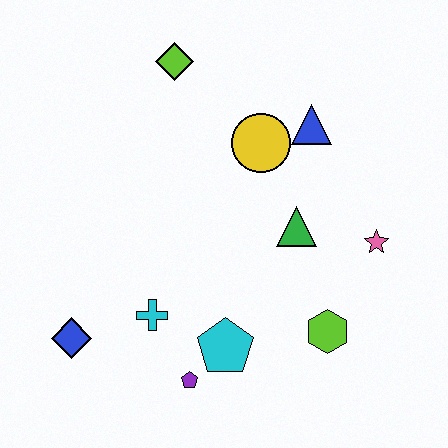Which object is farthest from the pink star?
The blue diamond is farthest from the pink star.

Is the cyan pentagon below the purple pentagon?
No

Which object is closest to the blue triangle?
The yellow circle is closest to the blue triangle.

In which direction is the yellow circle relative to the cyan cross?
The yellow circle is above the cyan cross.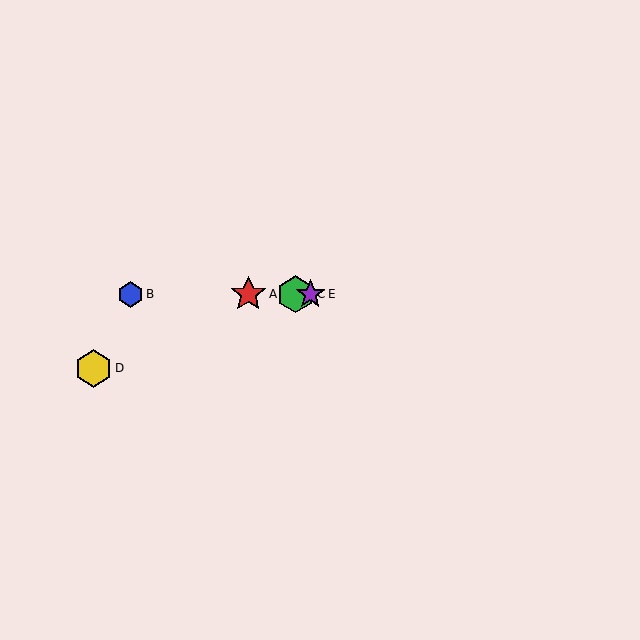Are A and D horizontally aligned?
No, A is at y≈294 and D is at y≈369.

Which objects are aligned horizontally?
Objects A, B, C, E are aligned horizontally.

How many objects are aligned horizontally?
4 objects (A, B, C, E) are aligned horizontally.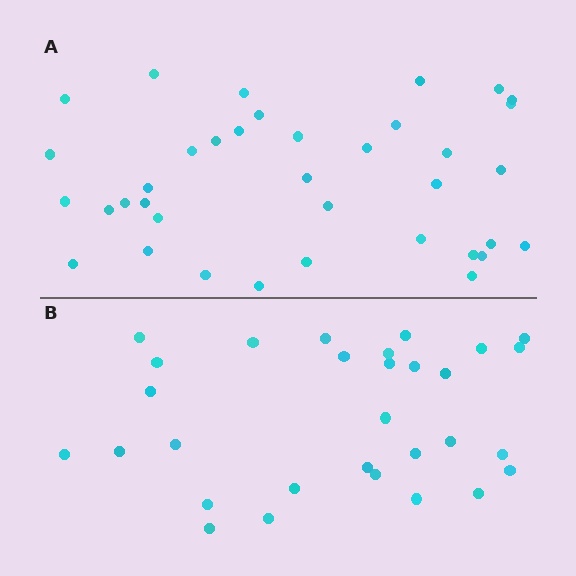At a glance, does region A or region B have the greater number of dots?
Region A (the top region) has more dots.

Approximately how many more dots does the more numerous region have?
Region A has roughly 8 or so more dots than region B.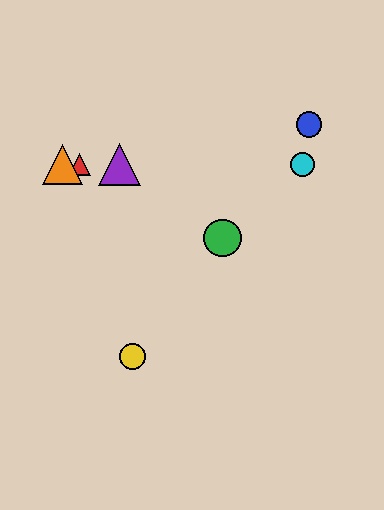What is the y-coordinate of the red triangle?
The red triangle is at y≈164.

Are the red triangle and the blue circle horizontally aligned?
No, the red triangle is at y≈164 and the blue circle is at y≈125.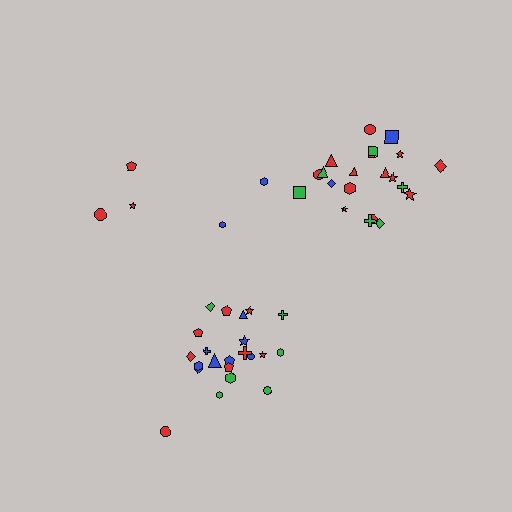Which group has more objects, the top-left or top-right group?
The top-right group.